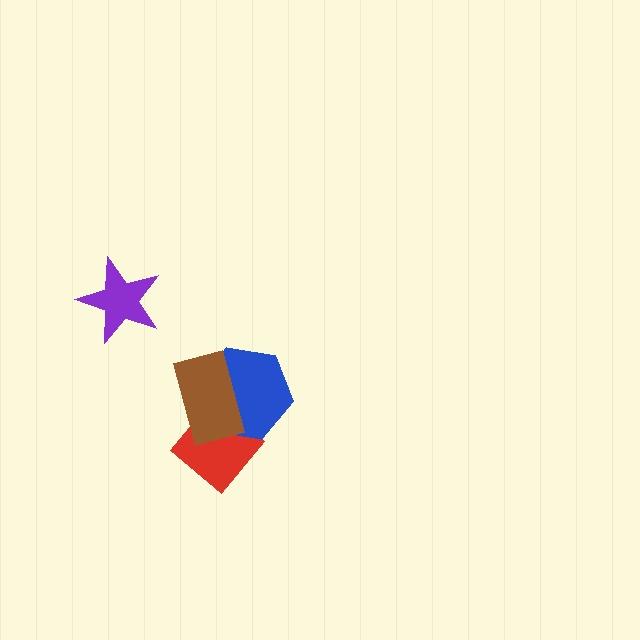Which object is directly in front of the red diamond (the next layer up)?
The blue hexagon is directly in front of the red diamond.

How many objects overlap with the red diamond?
2 objects overlap with the red diamond.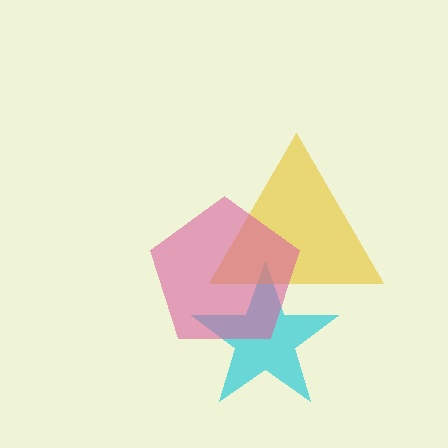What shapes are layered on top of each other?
The layered shapes are: a cyan star, a yellow triangle, a pink pentagon.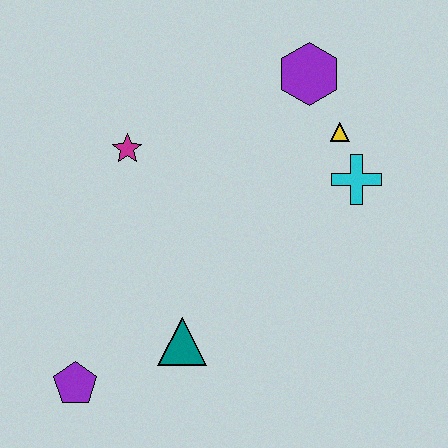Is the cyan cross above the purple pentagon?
Yes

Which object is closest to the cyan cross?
The yellow triangle is closest to the cyan cross.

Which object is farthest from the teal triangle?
The purple hexagon is farthest from the teal triangle.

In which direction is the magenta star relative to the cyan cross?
The magenta star is to the left of the cyan cross.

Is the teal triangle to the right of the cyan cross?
No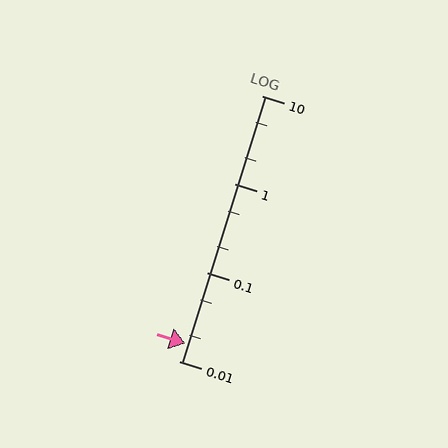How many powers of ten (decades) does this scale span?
The scale spans 3 decades, from 0.01 to 10.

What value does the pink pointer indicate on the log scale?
The pointer indicates approximately 0.016.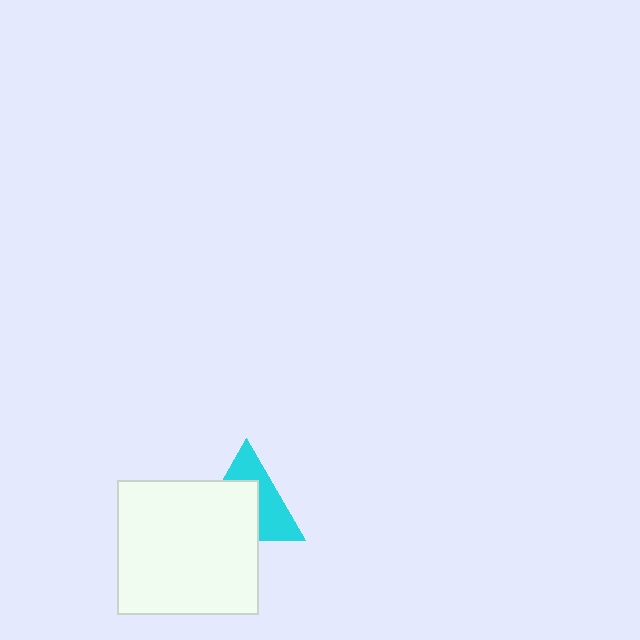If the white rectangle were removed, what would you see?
You would see the complete cyan triangle.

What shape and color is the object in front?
The object in front is a white rectangle.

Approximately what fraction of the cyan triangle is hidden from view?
Roughly 55% of the cyan triangle is hidden behind the white rectangle.